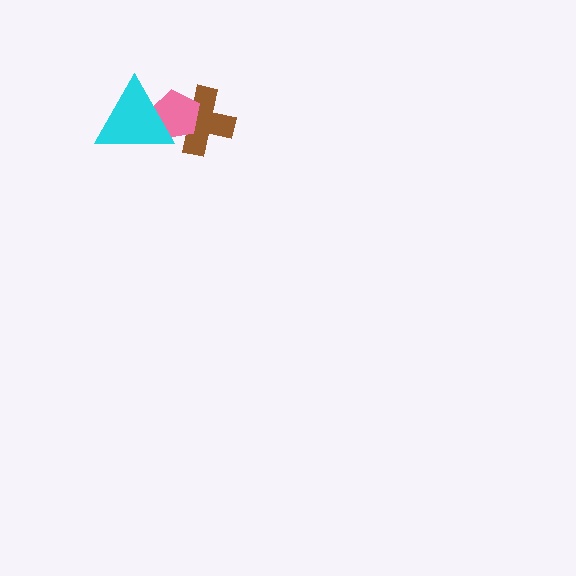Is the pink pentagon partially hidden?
Yes, it is partially covered by another shape.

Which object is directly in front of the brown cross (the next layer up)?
The pink pentagon is directly in front of the brown cross.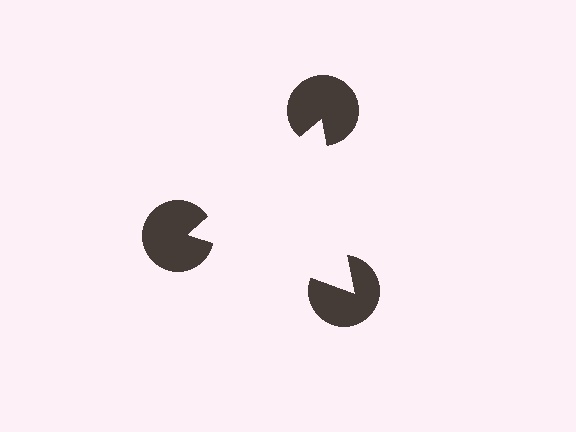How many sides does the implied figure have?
3 sides.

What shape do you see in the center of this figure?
An illusory triangle — its edges are inferred from the aligned wedge cuts in the pac-man discs, not physically drawn.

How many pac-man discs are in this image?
There are 3 — one at each vertex of the illusory triangle.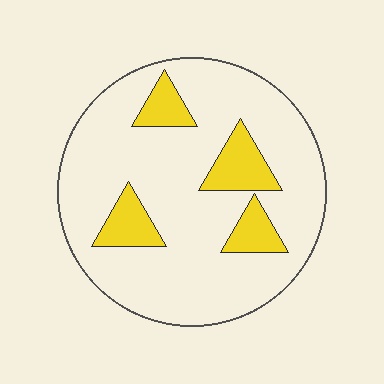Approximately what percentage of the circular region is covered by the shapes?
Approximately 15%.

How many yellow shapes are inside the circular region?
4.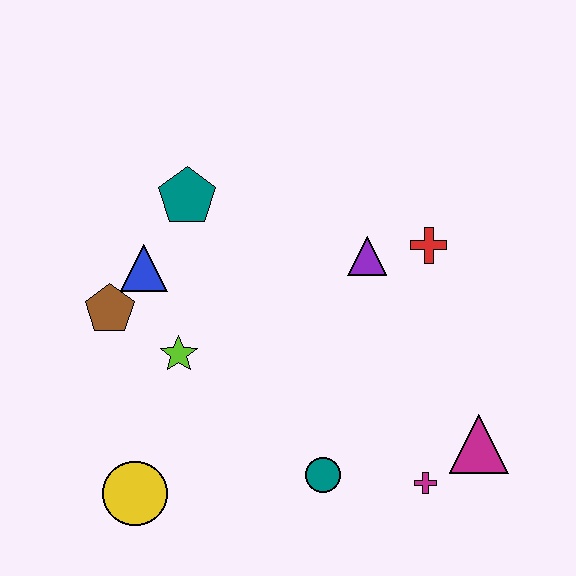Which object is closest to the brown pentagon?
The blue triangle is closest to the brown pentagon.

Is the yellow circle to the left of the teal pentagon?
Yes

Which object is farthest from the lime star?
The magenta triangle is farthest from the lime star.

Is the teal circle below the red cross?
Yes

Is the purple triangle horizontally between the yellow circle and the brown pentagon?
No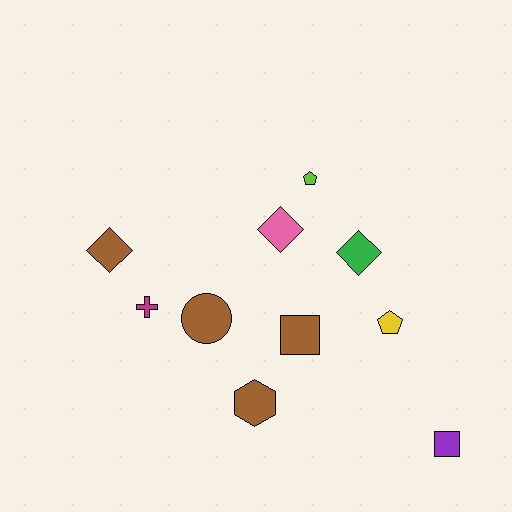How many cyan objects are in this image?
There are no cyan objects.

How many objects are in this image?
There are 10 objects.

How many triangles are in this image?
There are no triangles.